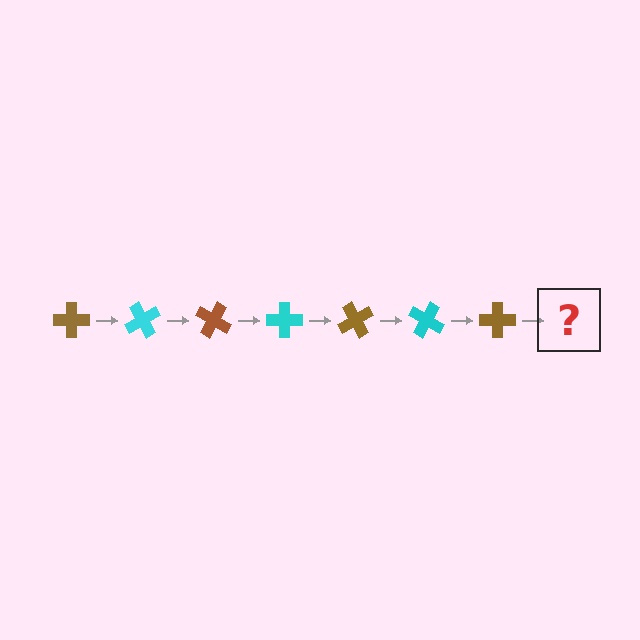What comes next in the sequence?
The next element should be a cyan cross, rotated 420 degrees from the start.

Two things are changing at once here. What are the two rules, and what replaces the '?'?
The two rules are that it rotates 60 degrees each step and the color cycles through brown and cyan. The '?' should be a cyan cross, rotated 420 degrees from the start.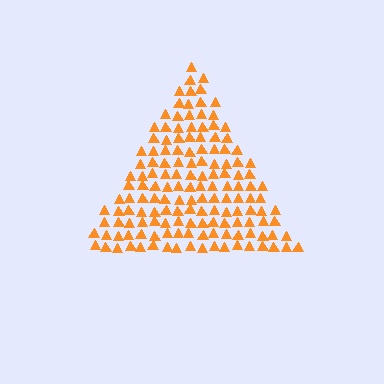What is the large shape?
The large shape is a triangle.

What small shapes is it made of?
It is made of small triangles.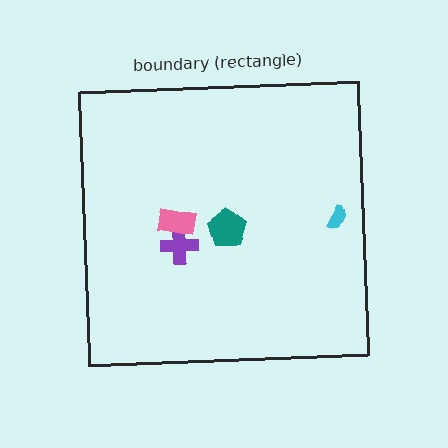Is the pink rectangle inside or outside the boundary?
Inside.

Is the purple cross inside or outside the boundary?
Inside.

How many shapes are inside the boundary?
4 inside, 0 outside.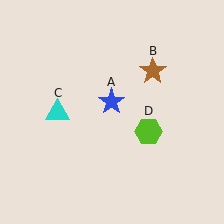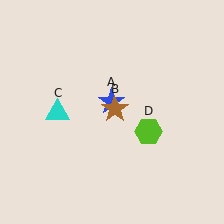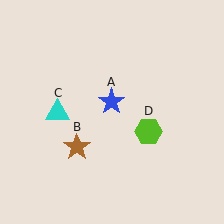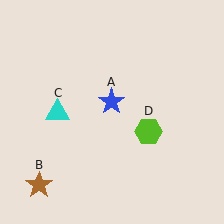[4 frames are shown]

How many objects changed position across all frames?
1 object changed position: brown star (object B).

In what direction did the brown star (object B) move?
The brown star (object B) moved down and to the left.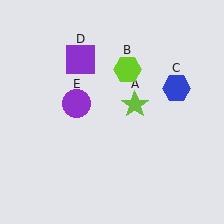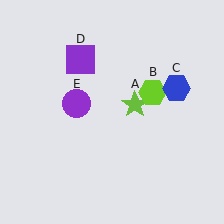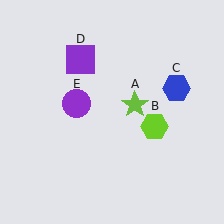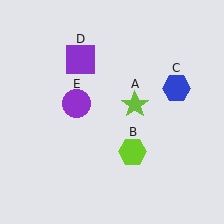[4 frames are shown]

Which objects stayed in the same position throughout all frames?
Lime star (object A) and blue hexagon (object C) and purple square (object D) and purple circle (object E) remained stationary.